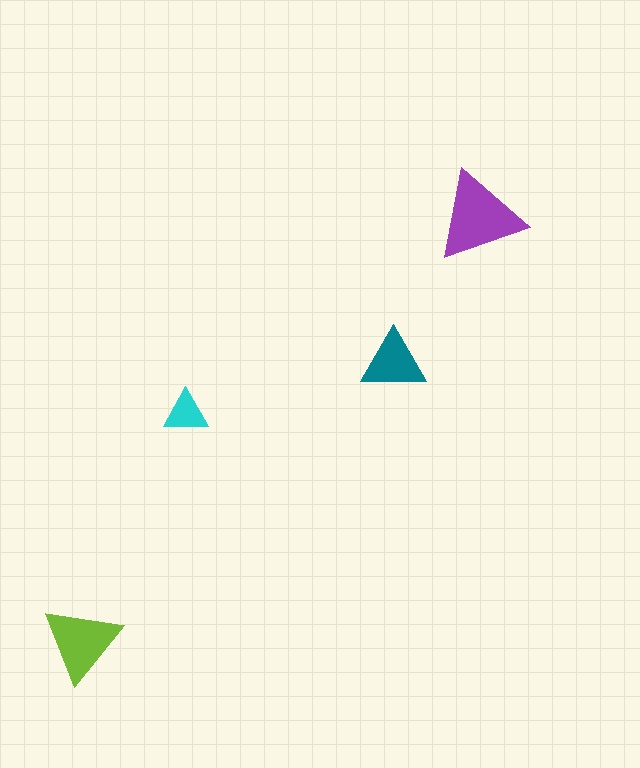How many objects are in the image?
There are 4 objects in the image.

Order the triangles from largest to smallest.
the purple one, the lime one, the teal one, the cyan one.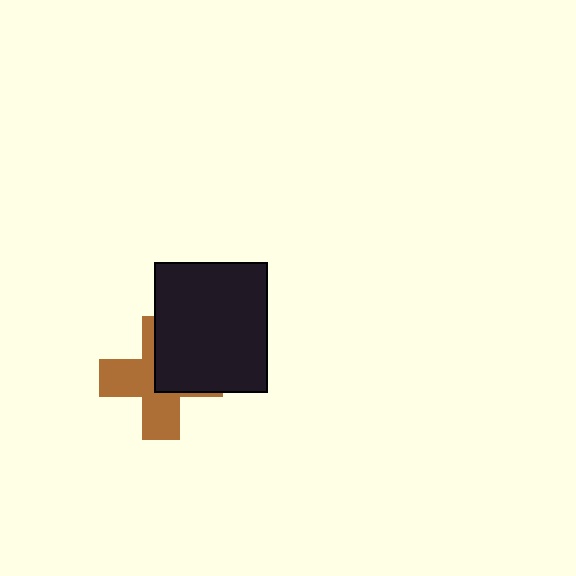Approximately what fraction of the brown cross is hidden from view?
Roughly 44% of the brown cross is hidden behind the black rectangle.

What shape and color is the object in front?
The object in front is a black rectangle.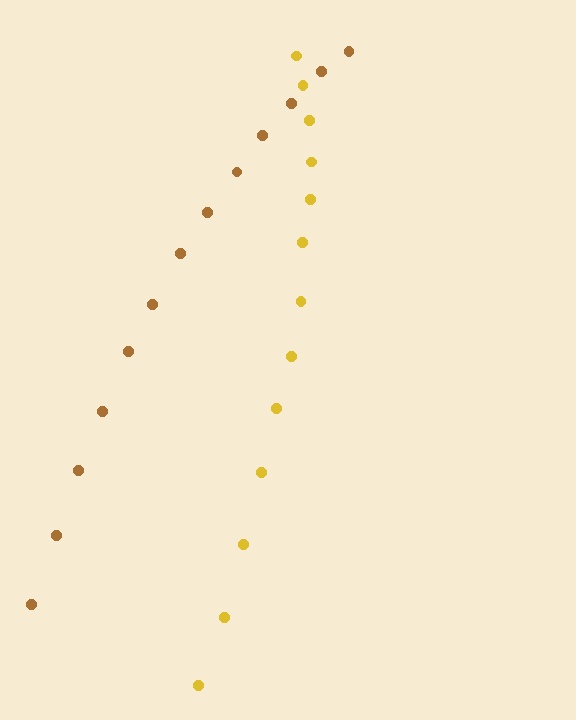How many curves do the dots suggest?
There are 2 distinct paths.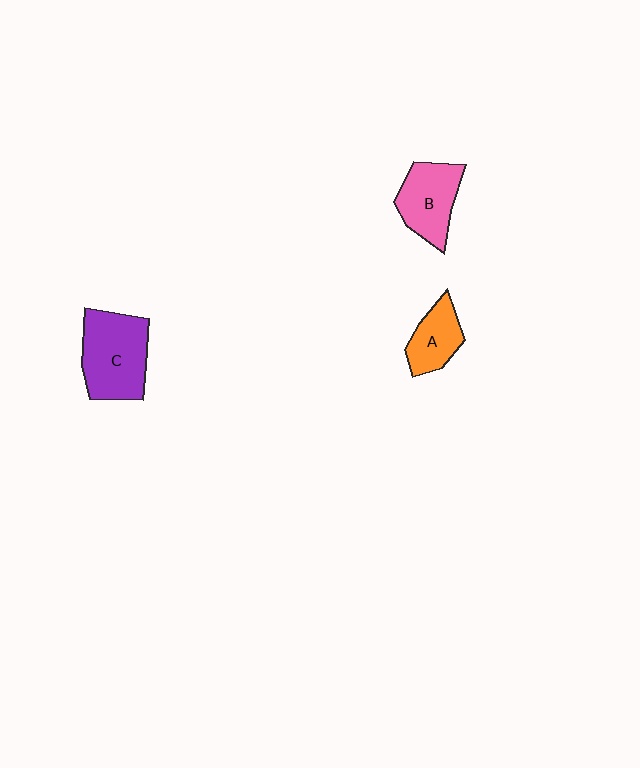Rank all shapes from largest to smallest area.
From largest to smallest: C (purple), B (pink), A (orange).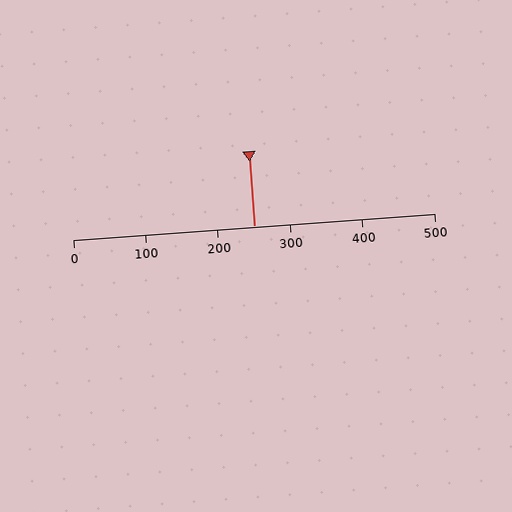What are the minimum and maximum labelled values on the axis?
The axis runs from 0 to 500.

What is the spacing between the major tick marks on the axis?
The major ticks are spaced 100 apart.